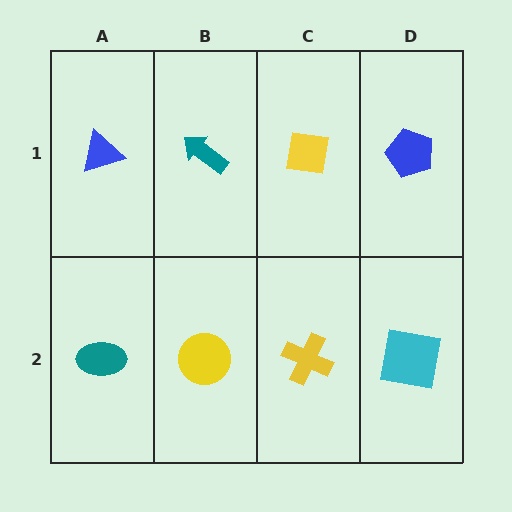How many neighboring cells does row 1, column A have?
2.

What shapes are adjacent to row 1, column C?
A yellow cross (row 2, column C), a teal arrow (row 1, column B), a blue pentagon (row 1, column D).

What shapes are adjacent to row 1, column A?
A teal ellipse (row 2, column A), a teal arrow (row 1, column B).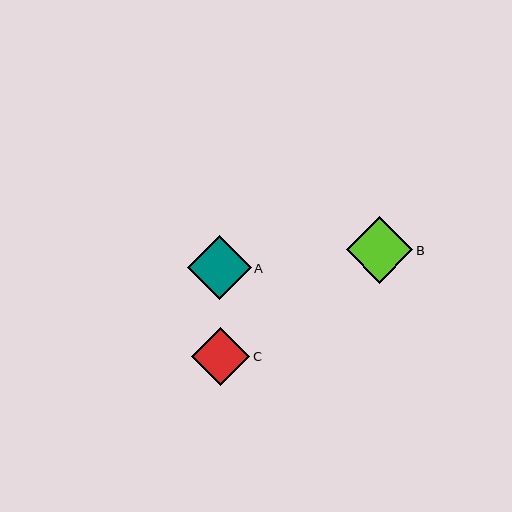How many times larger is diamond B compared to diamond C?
Diamond B is approximately 1.1 times the size of diamond C.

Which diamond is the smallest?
Diamond C is the smallest with a size of approximately 58 pixels.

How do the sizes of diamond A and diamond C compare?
Diamond A and diamond C are approximately the same size.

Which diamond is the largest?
Diamond B is the largest with a size of approximately 67 pixels.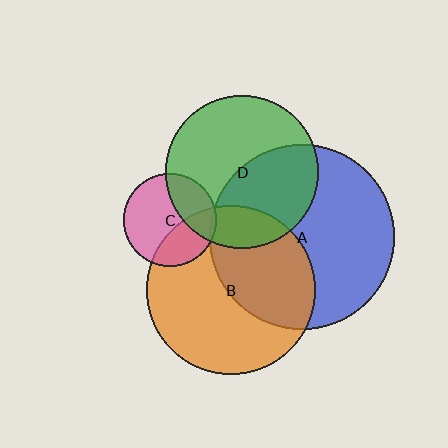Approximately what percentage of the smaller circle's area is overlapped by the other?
Approximately 5%.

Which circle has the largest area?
Circle A (blue).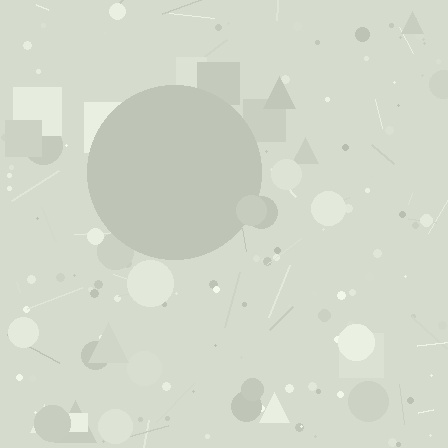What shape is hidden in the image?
A circle is hidden in the image.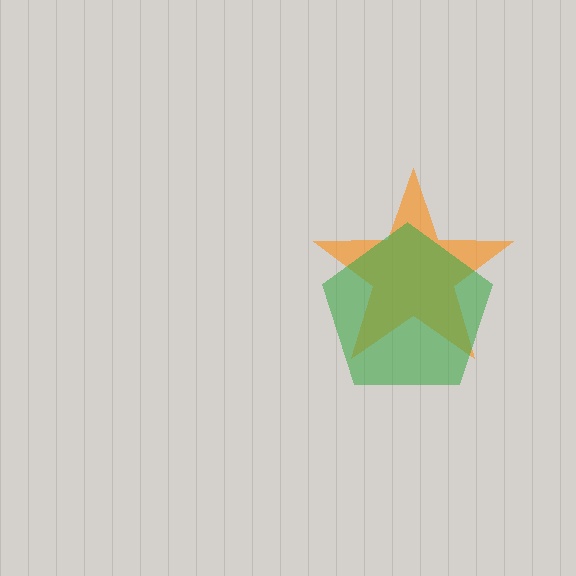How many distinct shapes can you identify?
There are 2 distinct shapes: an orange star, a green pentagon.